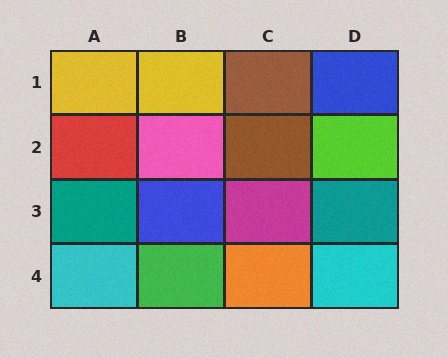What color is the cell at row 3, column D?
Teal.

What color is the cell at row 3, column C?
Magenta.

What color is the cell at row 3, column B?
Blue.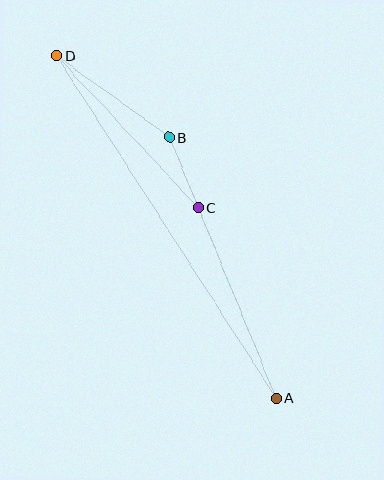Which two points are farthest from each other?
Points A and D are farthest from each other.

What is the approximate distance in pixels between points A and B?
The distance between A and B is approximately 282 pixels.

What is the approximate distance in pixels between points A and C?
The distance between A and C is approximately 205 pixels.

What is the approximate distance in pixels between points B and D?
The distance between B and D is approximately 139 pixels.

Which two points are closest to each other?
Points B and C are closest to each other.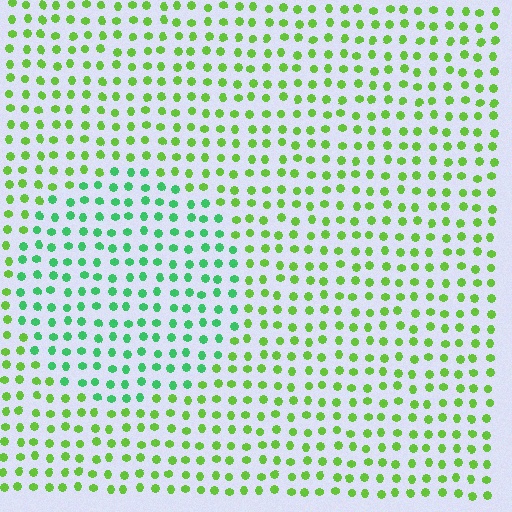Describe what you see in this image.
The image is filled with small lime elements in a uniform arrangement. A circle-shaped region is visible where the elements are tinted to a slightly different hue, forming a subtle color boundary.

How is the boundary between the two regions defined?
The boundary is defined purely by a slight shift in hue (about 38 degrees). Spacing, size, and orientation are identical on both sides.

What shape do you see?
I see a circle.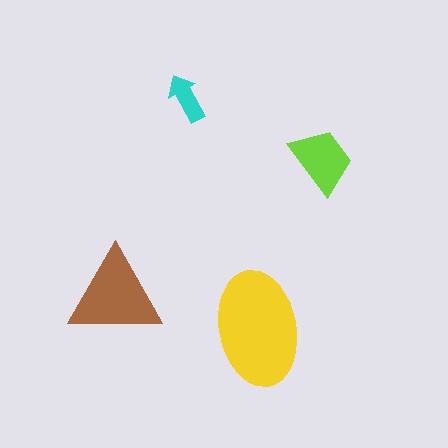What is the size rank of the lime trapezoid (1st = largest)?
3rd.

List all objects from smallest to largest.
The cyan arrow, the lime trapezoid, the brown triangle, the yellow ellipse.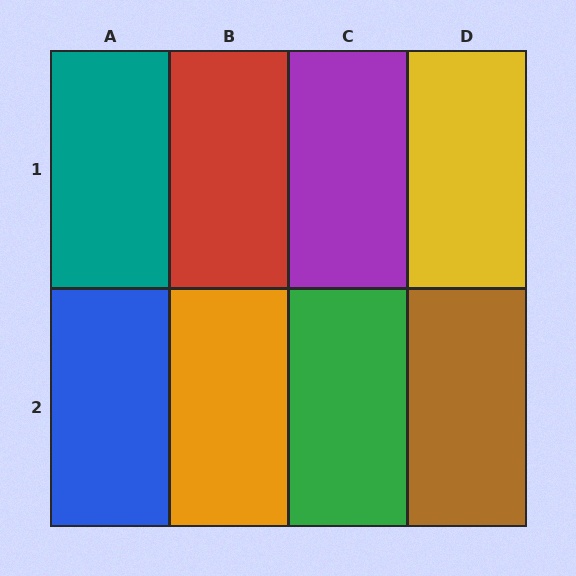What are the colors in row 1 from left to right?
Teal, red, purple, yellow.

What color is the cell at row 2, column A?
Blue.